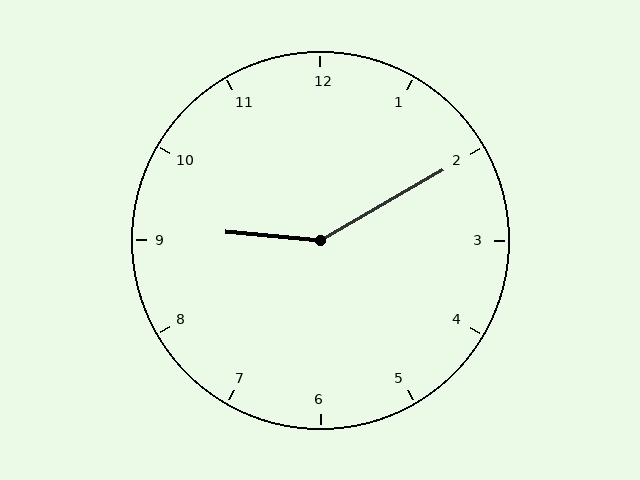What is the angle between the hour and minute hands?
Approximately 145 degrees.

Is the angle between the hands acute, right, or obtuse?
It is obtuse.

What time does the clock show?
9:10.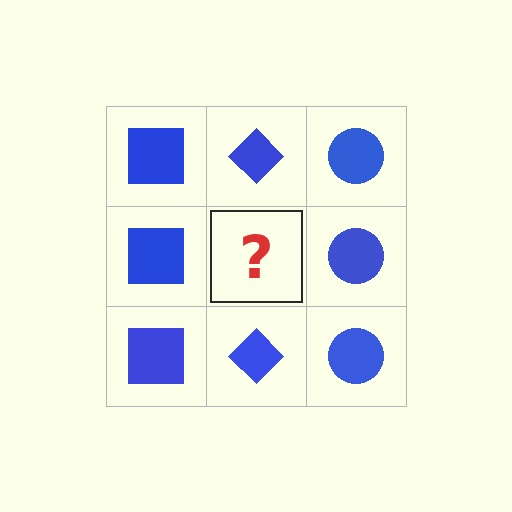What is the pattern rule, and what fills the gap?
The rule is that each column has a consistent shape. The gap should be filled with a blue diamond.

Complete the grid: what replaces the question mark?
The question mark should be replaced with a blue diamond.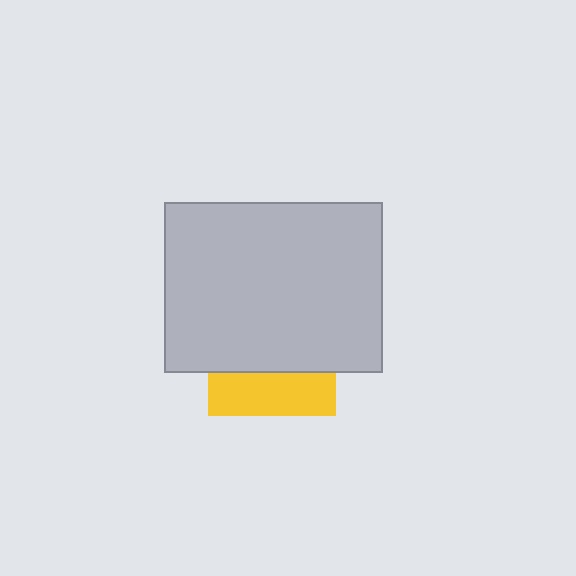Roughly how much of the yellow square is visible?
A small part of it is visible (roughly 33%).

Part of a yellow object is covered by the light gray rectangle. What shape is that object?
It is a square.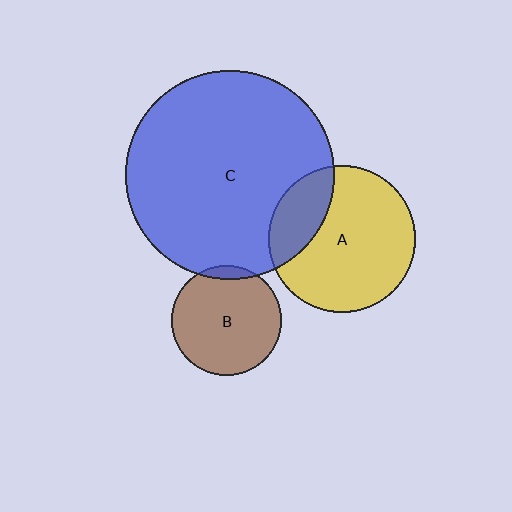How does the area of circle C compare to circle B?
Approximately 3.6 times.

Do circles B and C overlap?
Yes.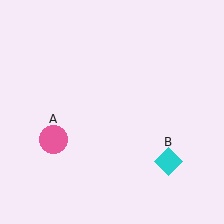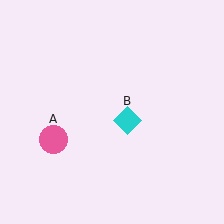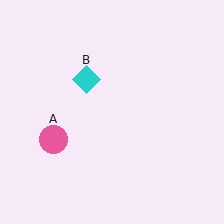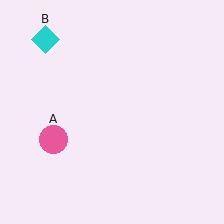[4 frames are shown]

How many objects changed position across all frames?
1 object changed position: cyan diamond (object B).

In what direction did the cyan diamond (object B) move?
The cyan diamond (object B) moved up and to the left.